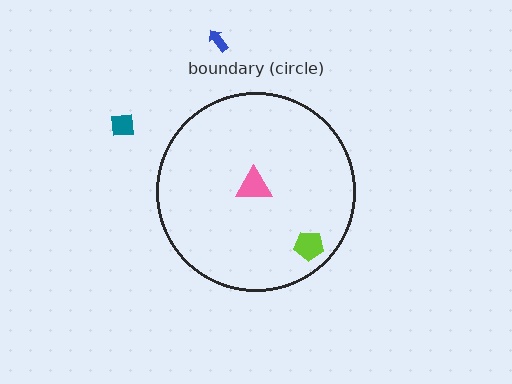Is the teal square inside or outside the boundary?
Outside.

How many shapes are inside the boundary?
2 inside, 2 outside.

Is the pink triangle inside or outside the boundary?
Inside.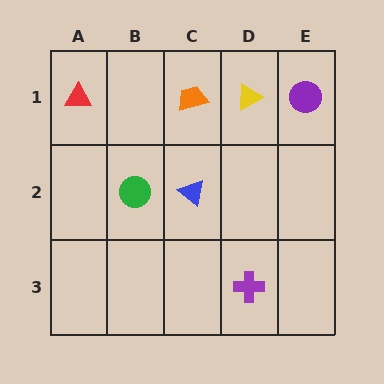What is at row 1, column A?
A red triangle.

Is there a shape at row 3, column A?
No, that cell is empty.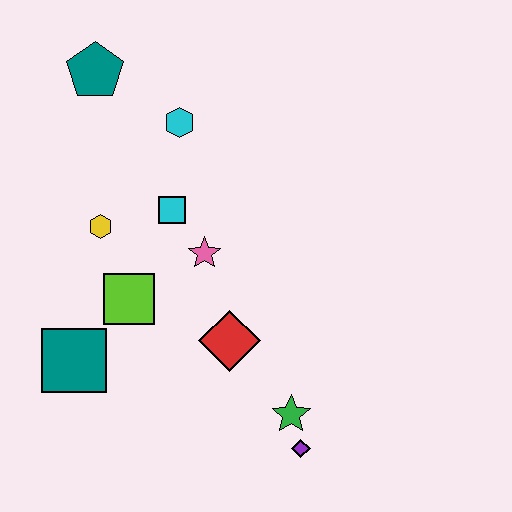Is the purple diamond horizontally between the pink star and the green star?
No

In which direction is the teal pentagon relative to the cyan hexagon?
The teal pentagon is to the left of the cyan hexagon.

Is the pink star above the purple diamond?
Yes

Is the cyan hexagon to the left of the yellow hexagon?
No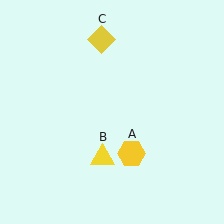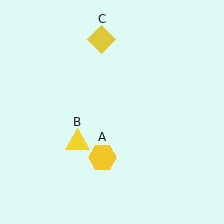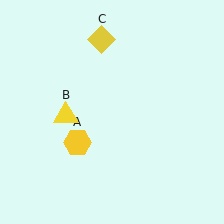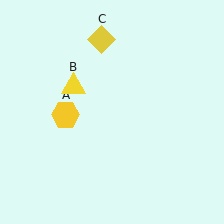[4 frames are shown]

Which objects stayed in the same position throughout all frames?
Yellow diamond (object C) remained stationary.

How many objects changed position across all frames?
2 objects changed position: yellow hexagon (object A), yellow triangle (object B).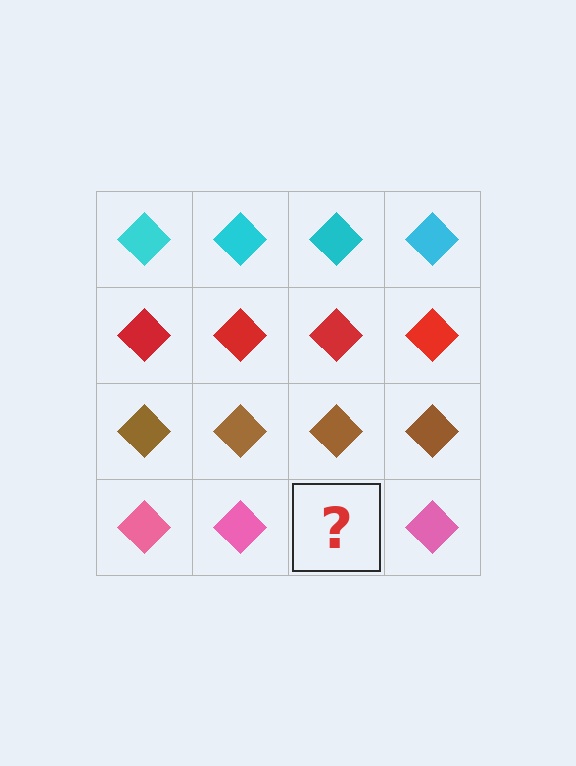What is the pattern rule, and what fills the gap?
The rule is that each row has a consistent color. The gap should be filled with a pink diamond.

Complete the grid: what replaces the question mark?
The question mark should be replaced with a pink diamond.